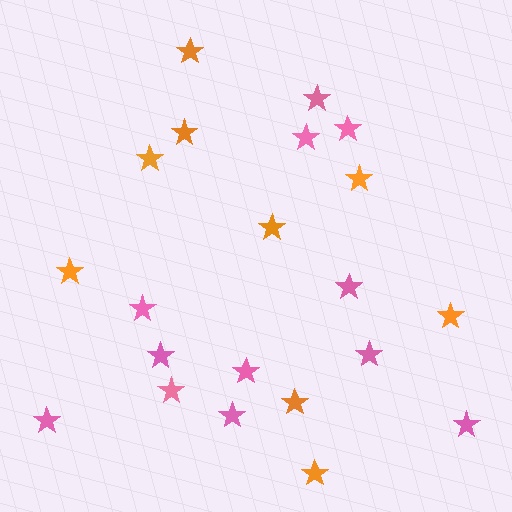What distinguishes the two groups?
There are 2 groups: one group of orange stars (9) and one group of pink stars (12).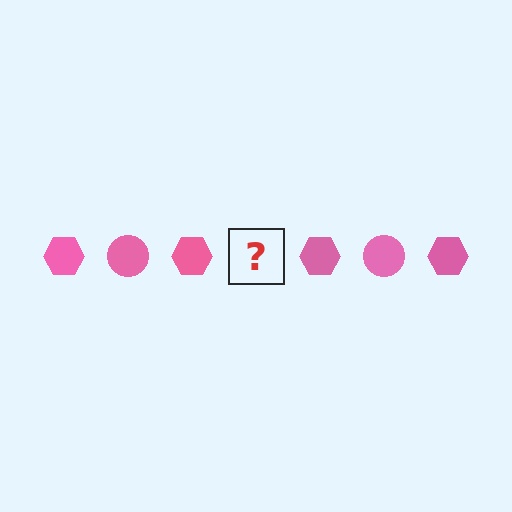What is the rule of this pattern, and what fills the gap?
The rule is that the pattern cycles through hexagon, circle shapes in pink. The gap should be filled with a pink circle.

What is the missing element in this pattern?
The missing element is a pink circle.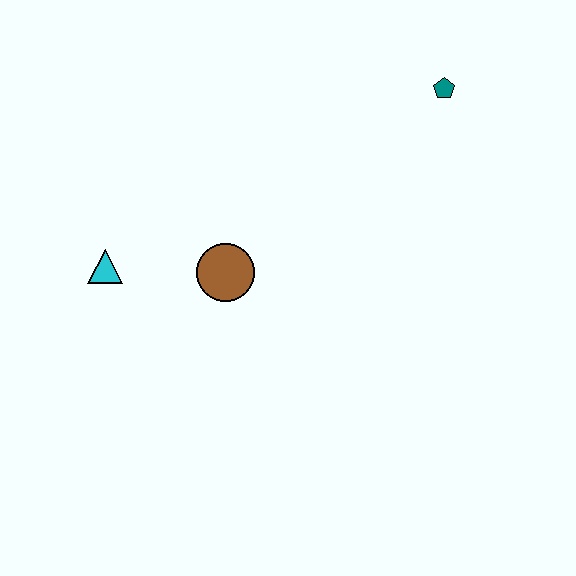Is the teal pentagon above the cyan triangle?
Yes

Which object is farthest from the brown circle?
The teal pentagon is farthest from the brown circle.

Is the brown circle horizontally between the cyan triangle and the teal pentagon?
Yes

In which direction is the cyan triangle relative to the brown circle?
The cyan triangle is to the left of the brown circle.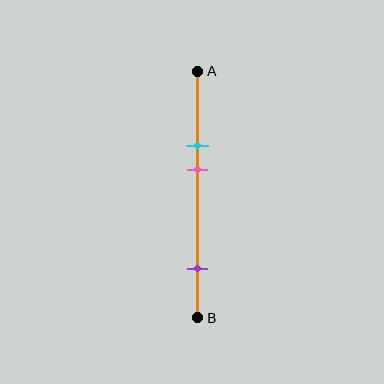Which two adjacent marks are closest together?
The cyan and pink marks are the closest adjacent pair.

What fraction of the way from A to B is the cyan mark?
The cyan mark is approximately 30% (0.3) of the way from A to B.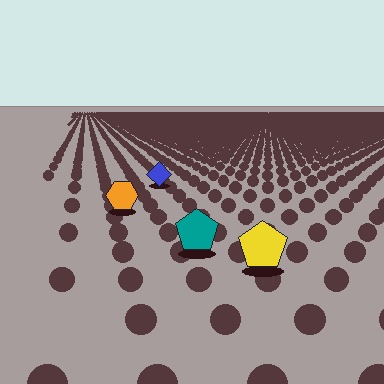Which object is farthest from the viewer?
The blue diamond is farthest from the viewer. It appears smaller and the ground texture around it is denser.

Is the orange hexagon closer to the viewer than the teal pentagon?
No. The teal pentagon is closer — you can tell from the texture gradient: the ground texture is coarser near it.